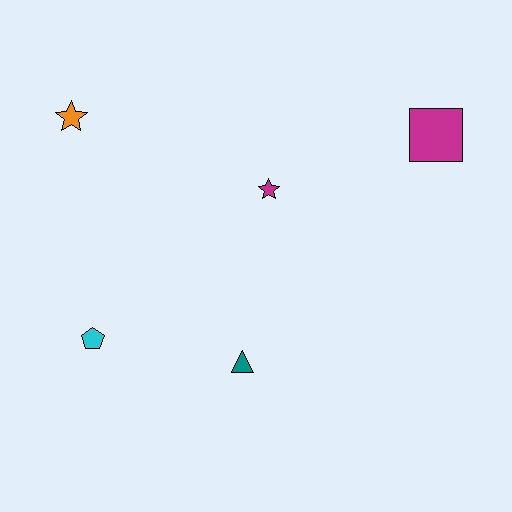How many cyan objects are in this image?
There is 1 cyan object.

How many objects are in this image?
There are 5 objects.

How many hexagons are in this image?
There are no hexagons.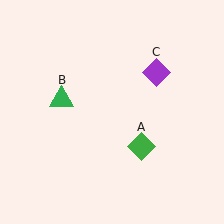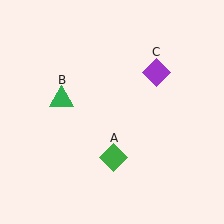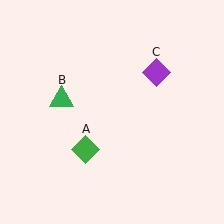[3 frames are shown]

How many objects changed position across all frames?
1 object changed position: green diamond (object A).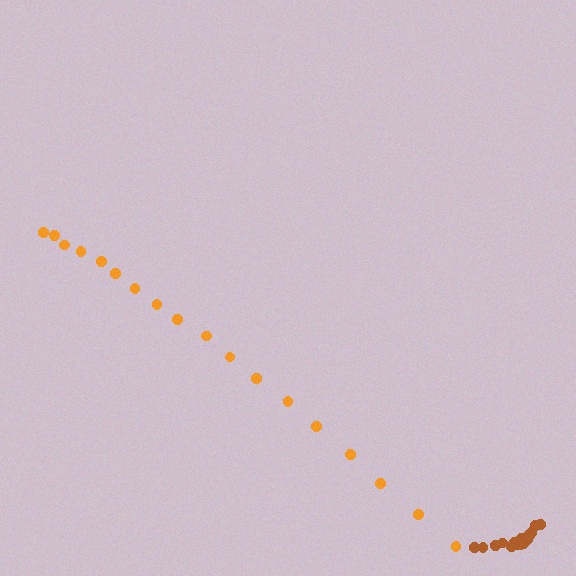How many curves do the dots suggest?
There are 2 distinct paths.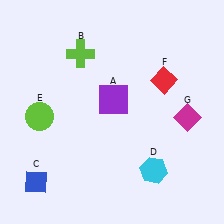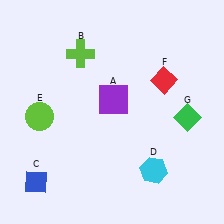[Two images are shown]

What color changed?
The diamond (G) changed from magenta in Image 1 to green in Image 2.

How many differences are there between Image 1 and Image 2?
There is 1 difference between the two images.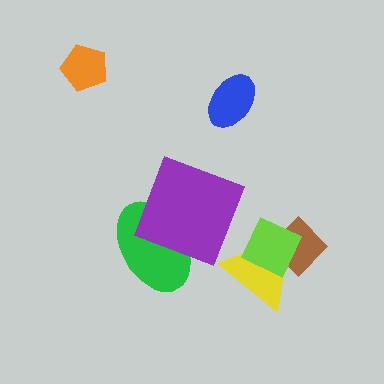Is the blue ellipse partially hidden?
No, no other shape covers it.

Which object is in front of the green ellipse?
The purple square is in front of the green ellipse.